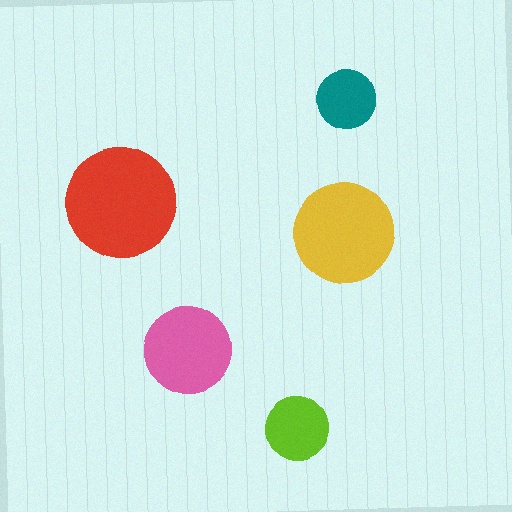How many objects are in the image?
There are 5 objects in the image.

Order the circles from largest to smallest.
the red one, the yellow one, the pink one, the lime one, the teal one.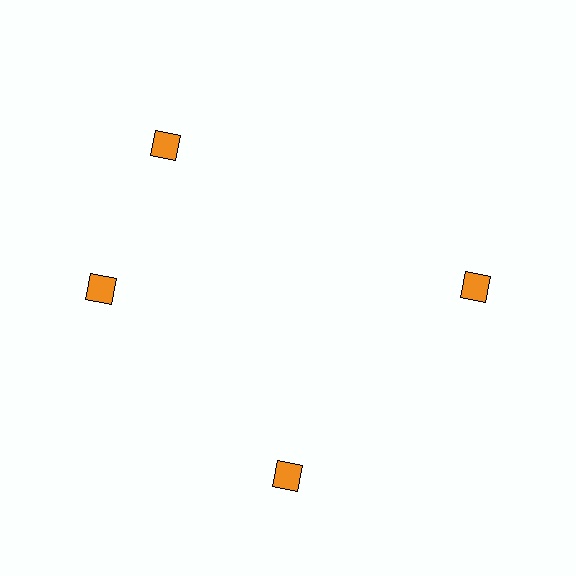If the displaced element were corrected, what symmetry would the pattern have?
It would have 4-fold rotational symmetry — the pattern would map onto itself every 90 degrees.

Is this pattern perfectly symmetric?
No. The 4 orange diamonds are arranged in a ring, but one element near the 12 o'clock position is rotated out of alignment along the ring, breaking the 4-fold rotational symmetry.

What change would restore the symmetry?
The symmetry would be restored by rotating it back into even spacing with its neighbors so that all 4 diamonds sit at equal angles and equal distance from the center.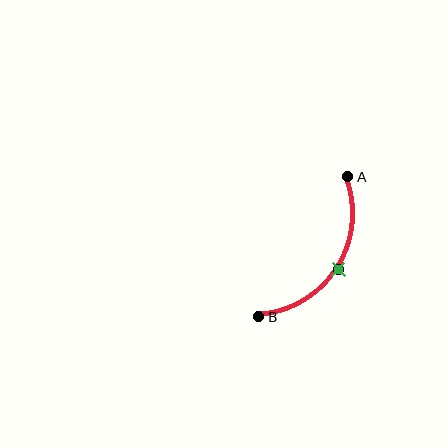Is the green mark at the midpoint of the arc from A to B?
Yes. The green mark lies on the arc at equal arc-length from both A and B — it is the arc midpoint.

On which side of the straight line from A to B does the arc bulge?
The arc bulges to the right of the straight line connecting A and B.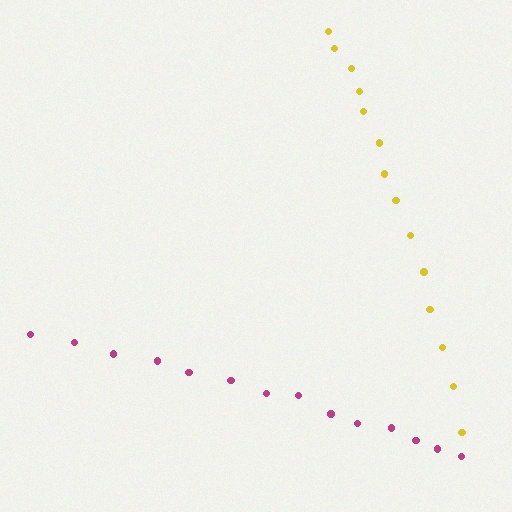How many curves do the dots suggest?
There are 2 distinct paths.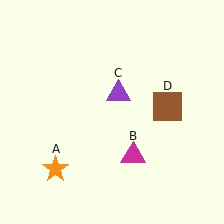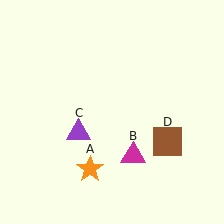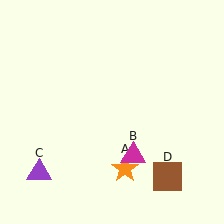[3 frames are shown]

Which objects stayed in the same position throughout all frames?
Magenta triangle (object B) remained stationary.